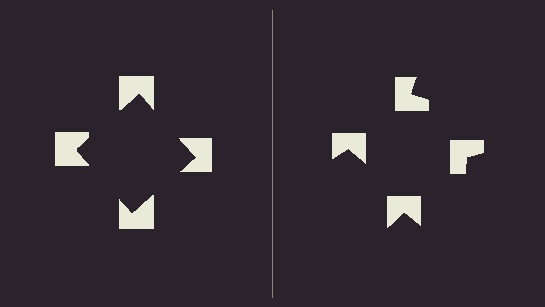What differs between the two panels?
The notched squares are positioned identically on both sides; only the wedge orientations differ. On the left they align to a square; on the right they are misaligned.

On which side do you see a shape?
An illusory square appears on the left side. On the right side the wedge cuts are rotated, so no coherent shape forms.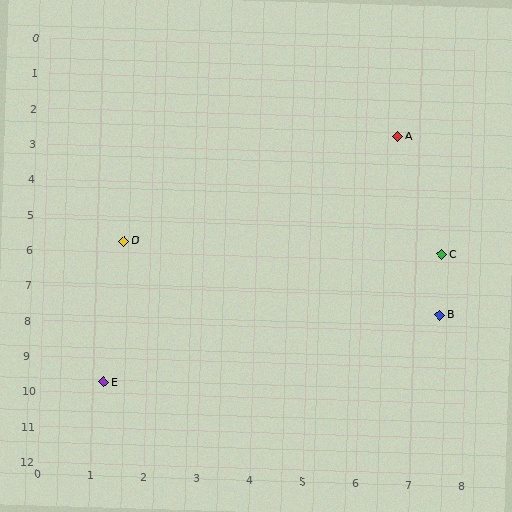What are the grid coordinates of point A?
Point A is at approximately (6.6, 2.5).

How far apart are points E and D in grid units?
Points E and D are about 4.0 grid units apart.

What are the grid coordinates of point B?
Point B is at approximately (7.5, 7.5).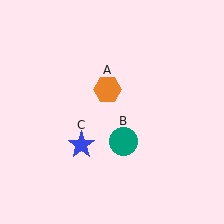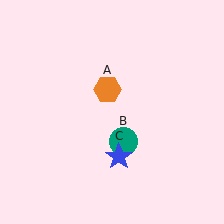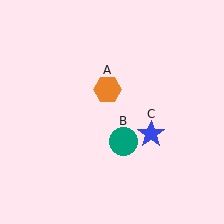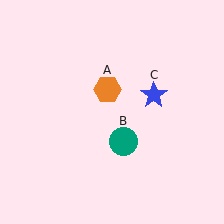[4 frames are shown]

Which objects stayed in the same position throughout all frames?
Orange hexagon (object A) and teal circle (object B) remained stationary.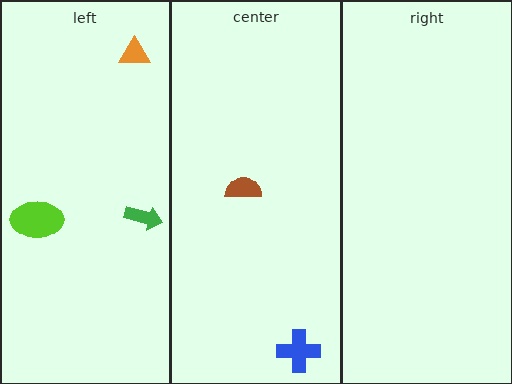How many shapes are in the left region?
3.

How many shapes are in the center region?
2.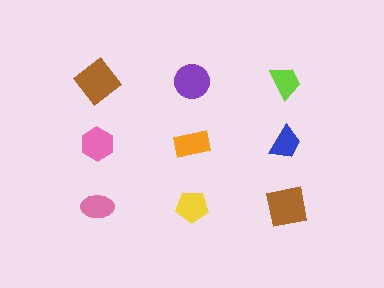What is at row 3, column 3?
A brown square.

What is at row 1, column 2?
A purple circle.